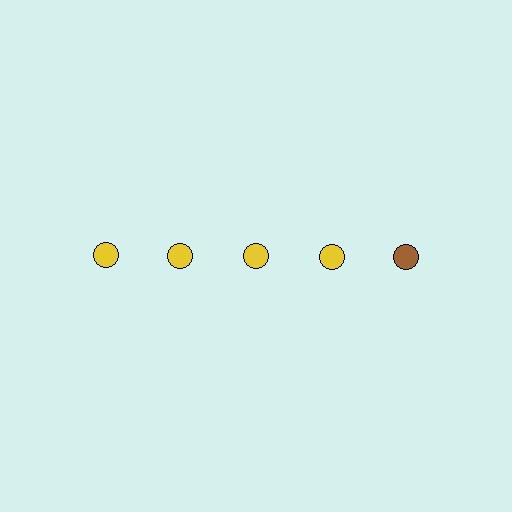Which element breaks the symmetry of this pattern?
The brown circle in the top row, rightmost column breaks the symmetry. All other shapes are yellow circles.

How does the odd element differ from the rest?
It has a different color: brown instead of yellow.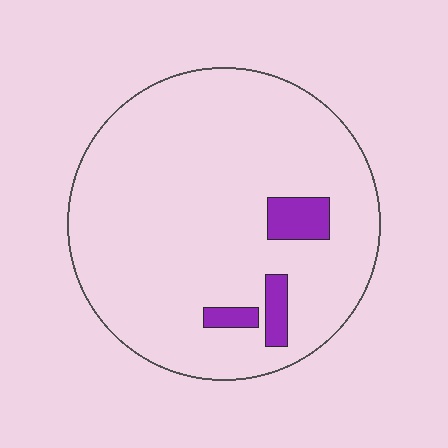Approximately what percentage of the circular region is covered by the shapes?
Approximately 5%.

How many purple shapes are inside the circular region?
3.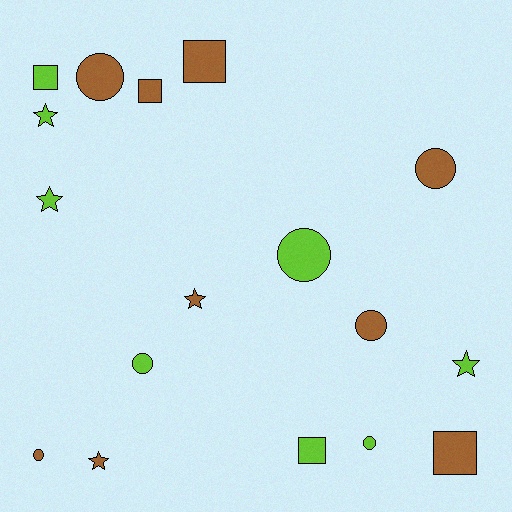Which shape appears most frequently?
Circle, with 7 objects.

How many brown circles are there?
There are 4 brown circles.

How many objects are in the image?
There are 17 objects.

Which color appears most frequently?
Brown, with 9 objects.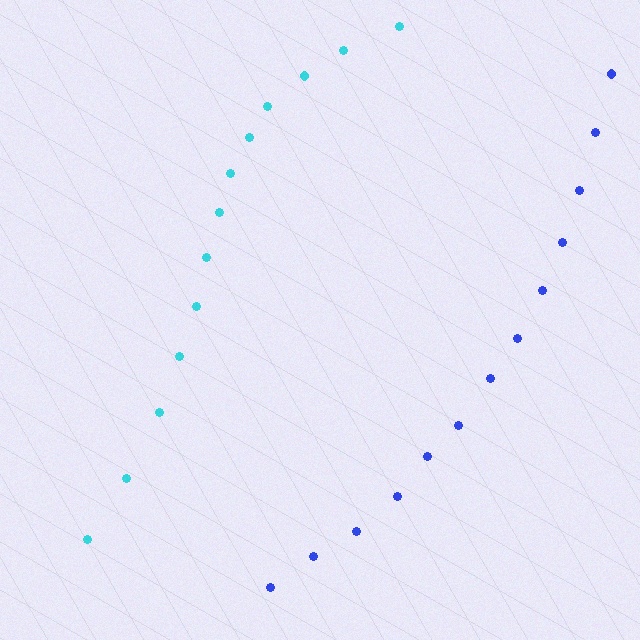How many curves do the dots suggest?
There are 2 distinct paths.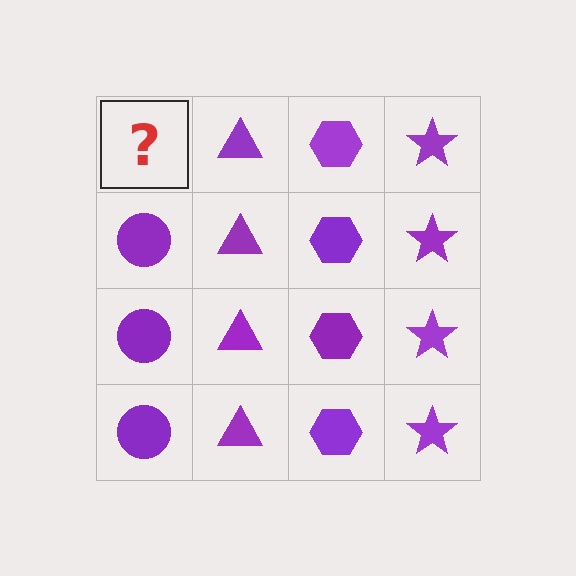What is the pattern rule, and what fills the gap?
The rule is that each column has a consistent shape. The gap should be filled with a purple circle.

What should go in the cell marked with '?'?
The missing cell should contain a purple circle.